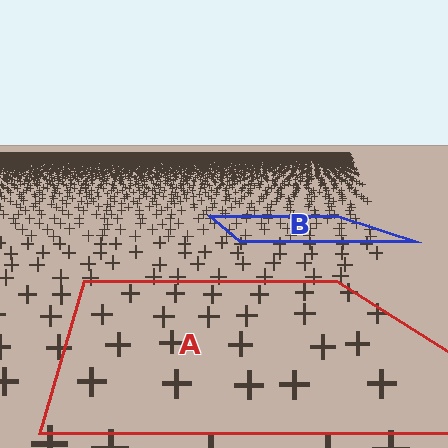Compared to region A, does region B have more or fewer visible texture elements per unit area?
Region B has more texture elements per unit area — they are packed more densely because it is farther away.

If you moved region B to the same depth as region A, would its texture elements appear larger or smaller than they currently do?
They would appear larger. At a closer depth, the same texture elements are projected at a bigger on-screen size.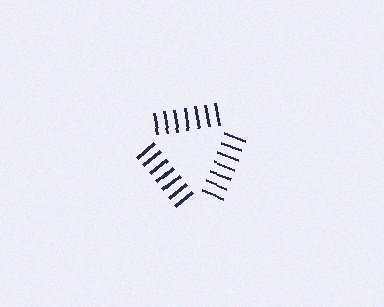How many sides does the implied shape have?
3 sides — the line-ends trace a triangle.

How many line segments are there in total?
21 — 7 along each of the 3 edges.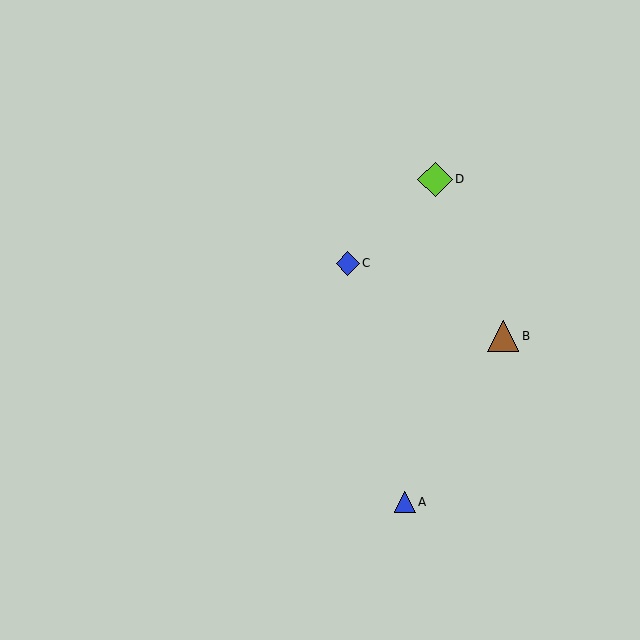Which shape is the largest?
The lime diamond (labeled D) is the largest.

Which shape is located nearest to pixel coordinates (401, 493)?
The blue triangle (labeled A) at (405, 502) is nearest to that location.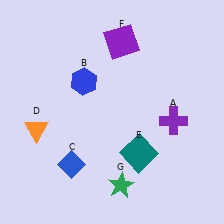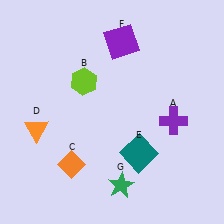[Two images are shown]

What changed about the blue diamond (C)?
In Image 1, C is blue. In Image 2, it changed to orange.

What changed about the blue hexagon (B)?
In Image 1, B is blue. In Image 2, it changed to lime.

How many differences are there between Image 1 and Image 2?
There are 2 differences between the two images.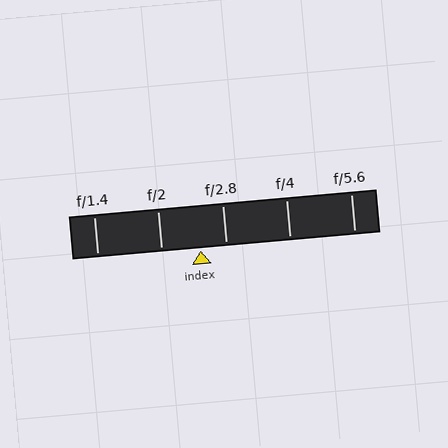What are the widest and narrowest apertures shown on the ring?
The widest aperture shown is f/1.4 and the narrowest is f/5.6.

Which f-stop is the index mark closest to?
The index mark is closest to f/2.8.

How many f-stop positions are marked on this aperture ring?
There are 5 f-stop positions marked.